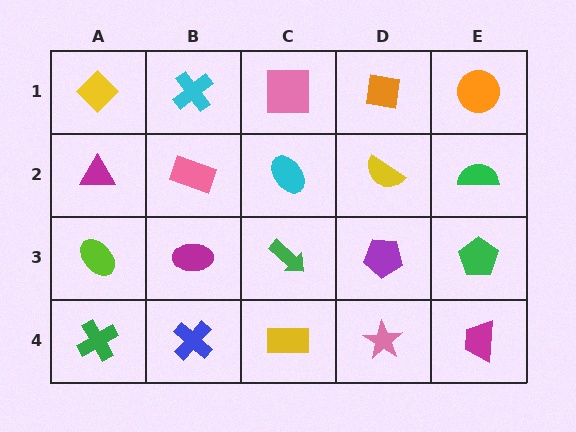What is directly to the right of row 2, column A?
A pink rectangle.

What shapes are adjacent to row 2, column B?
A cyan cross (row 1, column B), a magenta ellipse (row 3, column B), a magenta triangle (row 2, column A), a cyan ellipse (row 2, column C).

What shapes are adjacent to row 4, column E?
A green pentagon (row 3, column E), a pink star (row 4, column D).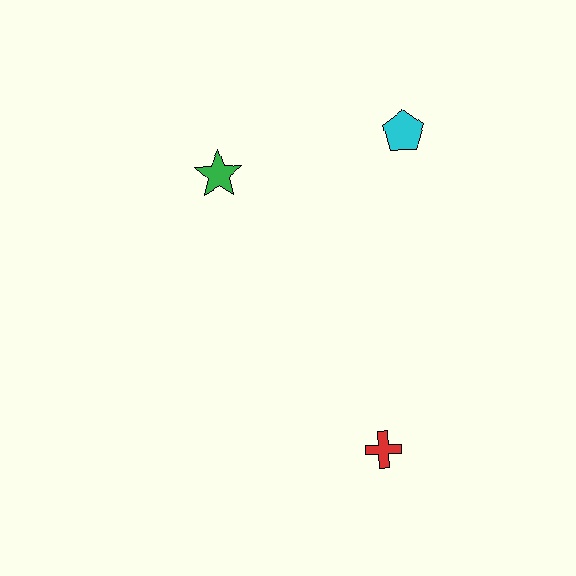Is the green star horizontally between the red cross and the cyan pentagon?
No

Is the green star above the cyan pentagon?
No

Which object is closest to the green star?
The cyan pentagon is closest to the green star.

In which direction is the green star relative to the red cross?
The green star is above the red cross.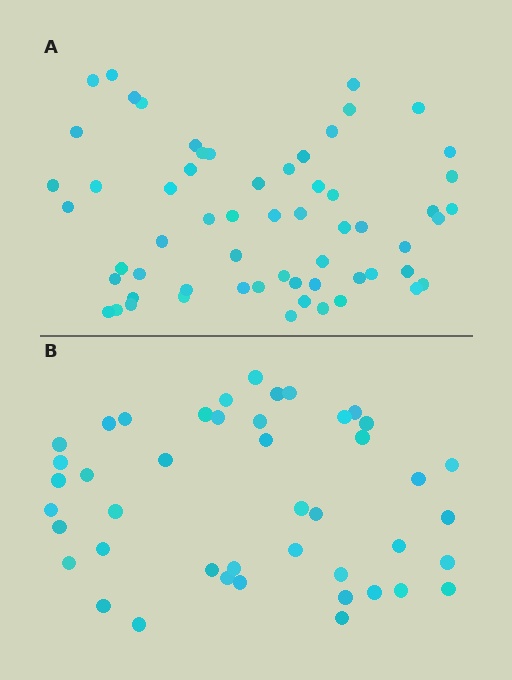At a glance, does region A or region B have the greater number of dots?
Region A (the top region) has more dots.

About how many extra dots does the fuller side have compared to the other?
Region A has approximately 15 more dots than region B.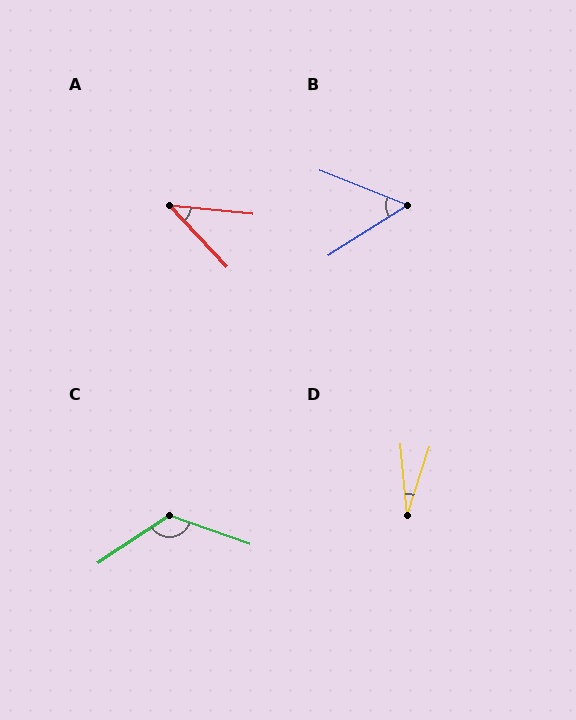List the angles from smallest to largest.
D (23°), A (41°), B (53°), C (126°).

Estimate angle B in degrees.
Approximately 53 degrees.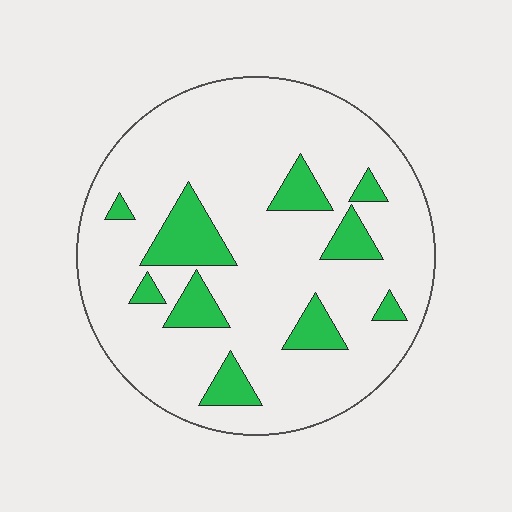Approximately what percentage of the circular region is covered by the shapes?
Approximately 15%.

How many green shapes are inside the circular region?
10.